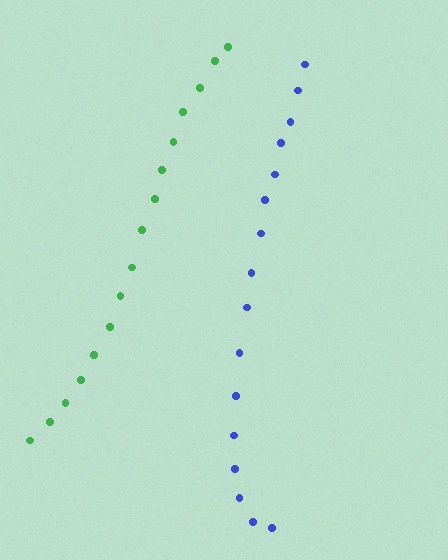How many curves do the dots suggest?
There are 2 distinct paths.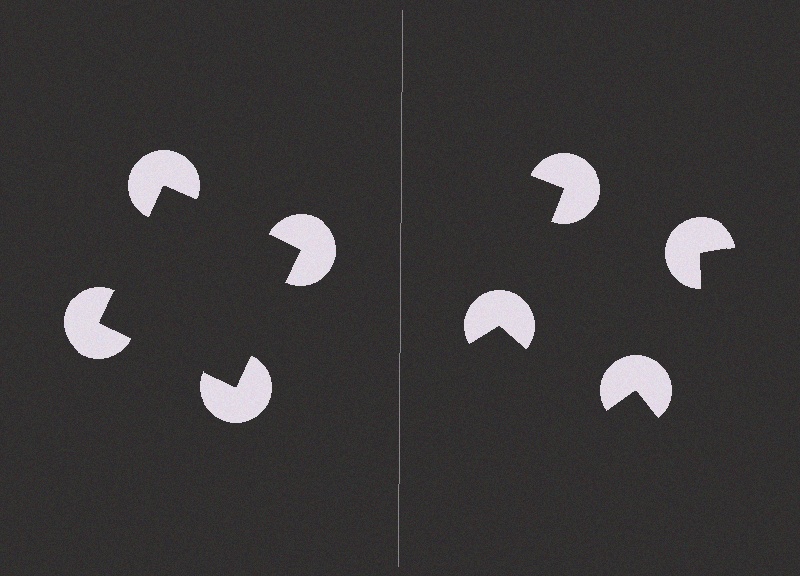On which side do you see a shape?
An illusory square appears on the left side. On the right side the wedge cuts are rotated, so no coherent shape forms.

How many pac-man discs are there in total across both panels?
8 — 4 on each side.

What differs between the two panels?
The pac-man discs are positioned identically on both sides; only the wedge orientations differ. On the left they align to a square; on the right they are misaligned.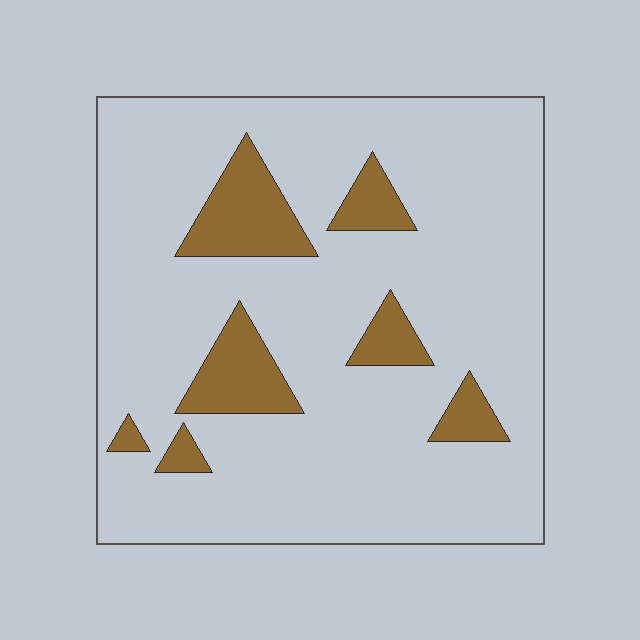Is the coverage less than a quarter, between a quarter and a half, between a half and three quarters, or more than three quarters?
Less than a quarter.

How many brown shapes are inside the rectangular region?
7.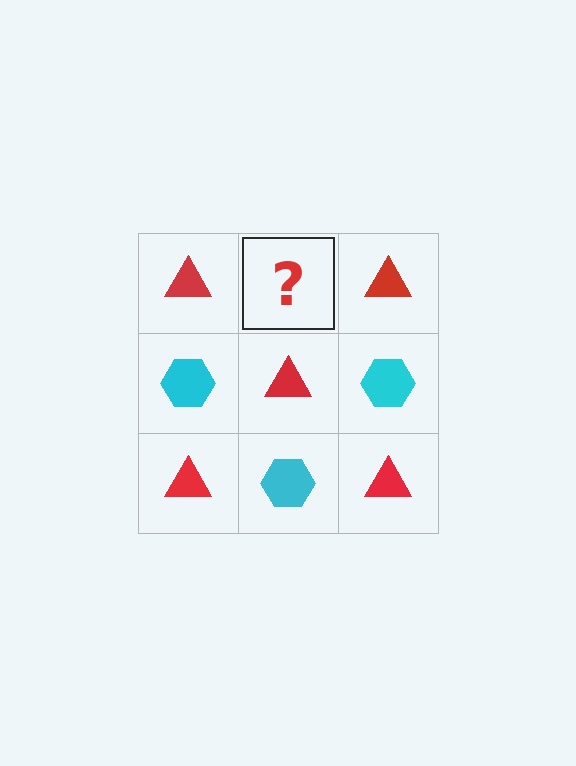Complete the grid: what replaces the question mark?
The question mark should be replaced with a cyan hexagon.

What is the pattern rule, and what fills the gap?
The rule is that it alternates red triangle and cyan hexagon in a checkerboard pattern. The gap should be filled with a cyan hexagon.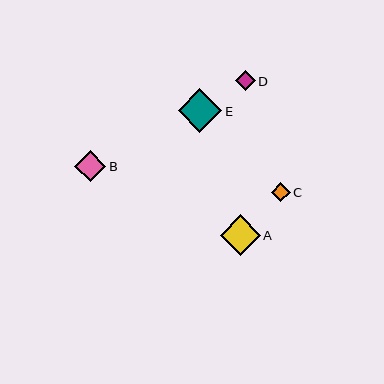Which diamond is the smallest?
Diamond C is the smallest with a size of approximately 19 pixels.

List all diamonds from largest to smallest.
From largest to smallest: E, A, B, D, C.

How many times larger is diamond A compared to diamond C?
Diamond A is approximately 2.1 times the size of diamond C.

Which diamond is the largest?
Diamond E is the largest with a size of approximately 44 pixels.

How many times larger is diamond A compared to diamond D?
Diamond A is approximately 2.1 times the size of diamond D.